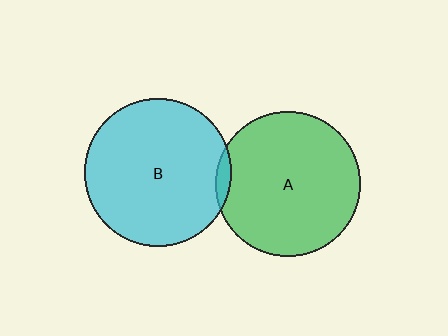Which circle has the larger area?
Circle B (cyan).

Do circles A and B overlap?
Yes.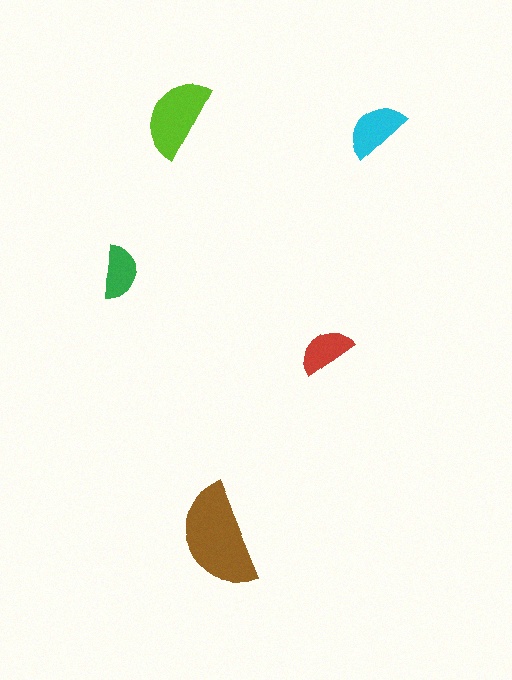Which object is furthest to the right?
The cyan semicircle is rightmost.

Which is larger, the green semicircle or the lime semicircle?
The lime one.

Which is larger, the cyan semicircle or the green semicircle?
The cyan one.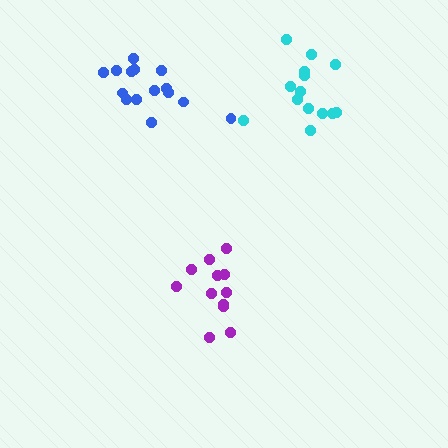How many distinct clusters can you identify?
There are 3 distinct clusters.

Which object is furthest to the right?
The cyan cluster is rightmost.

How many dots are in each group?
Group 1: 12 dots, Group 2: 14 dots, Group 3: 15 dots (41 total).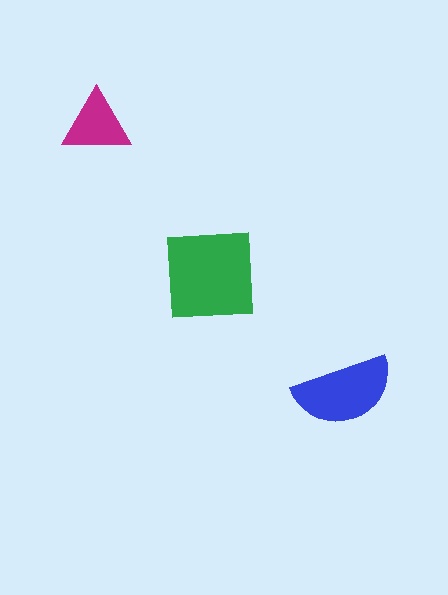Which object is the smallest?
The magenta triangle.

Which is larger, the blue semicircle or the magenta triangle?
The blue semicircle.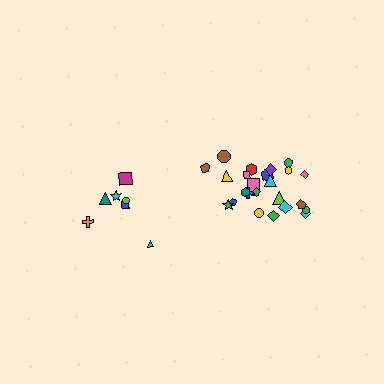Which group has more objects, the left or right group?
The right group.